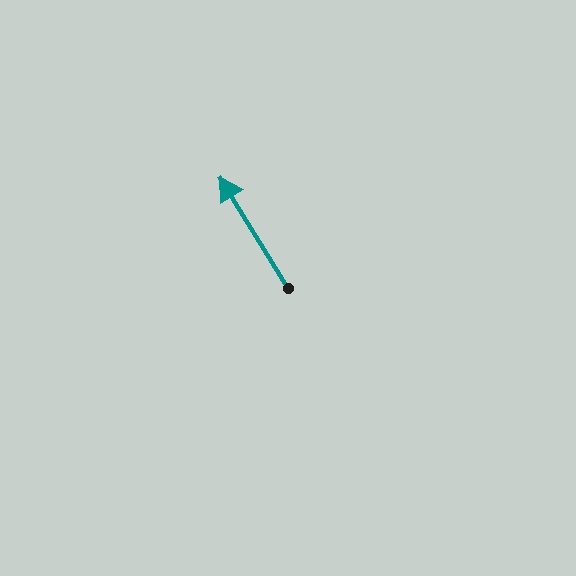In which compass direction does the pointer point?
Northwest.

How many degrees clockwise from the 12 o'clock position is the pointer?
Approximately 329 degrees.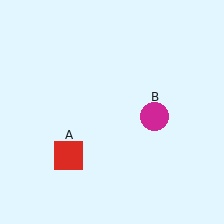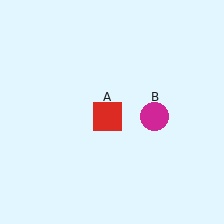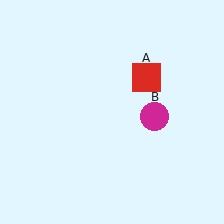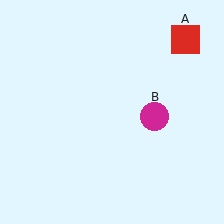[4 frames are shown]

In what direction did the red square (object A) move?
The red square (object A) moved up and to the right.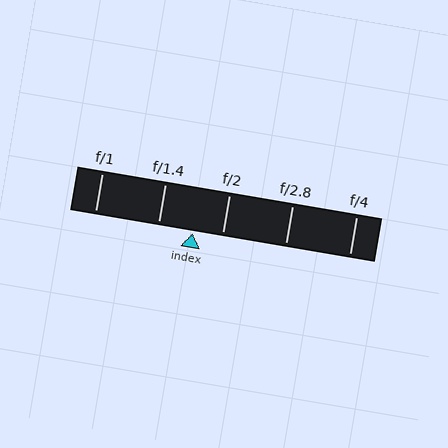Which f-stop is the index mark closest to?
The index mark is closest to f/2.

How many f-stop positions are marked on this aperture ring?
There are 5 f-stop positions marked.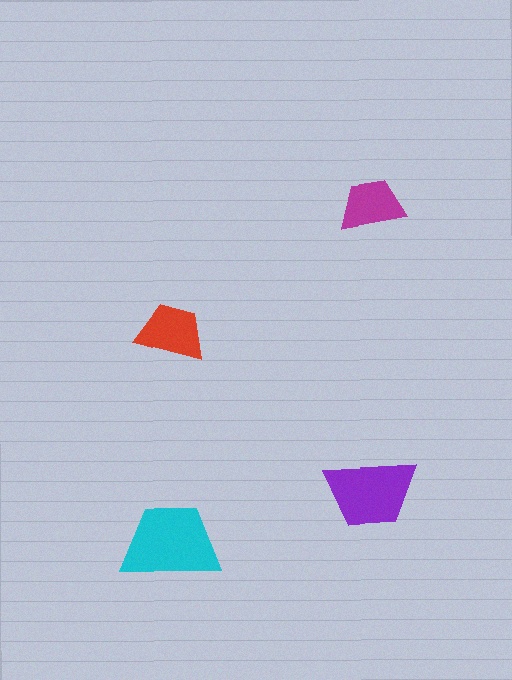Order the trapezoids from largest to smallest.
the cyan one, the purple one, the red one, the magenta one.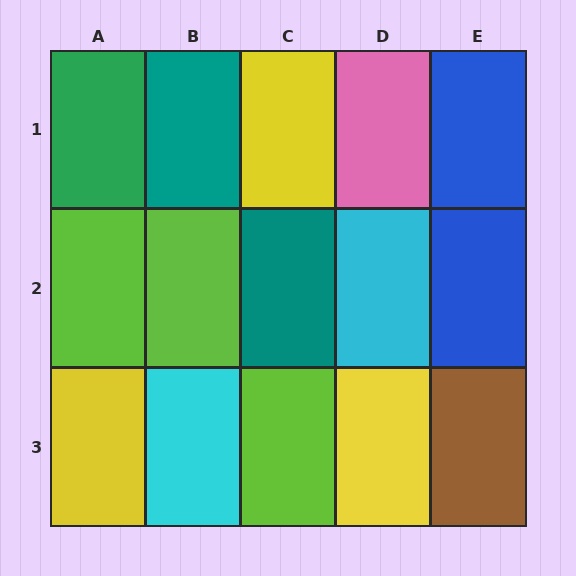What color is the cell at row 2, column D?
Cyan.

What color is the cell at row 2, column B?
Lime.